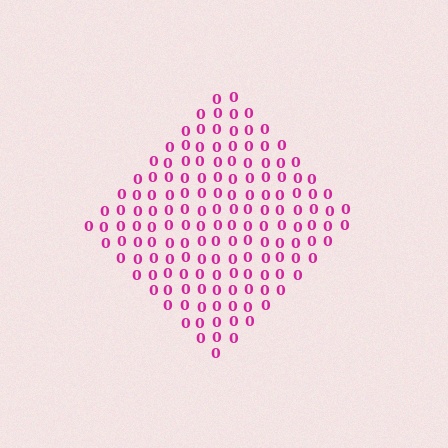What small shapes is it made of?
It is made of small digit 0's.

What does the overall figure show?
The overall figure shows a diamond.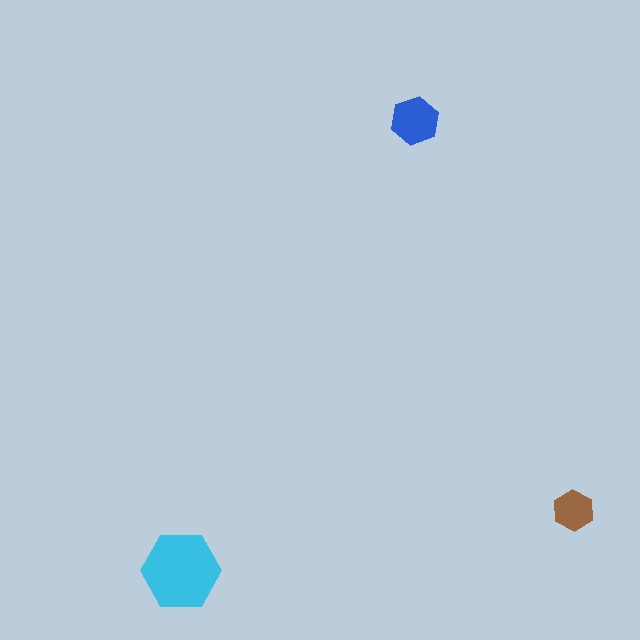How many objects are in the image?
There are 3 objects in the image.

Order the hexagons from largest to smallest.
the cyan one, the blue one, the brown one.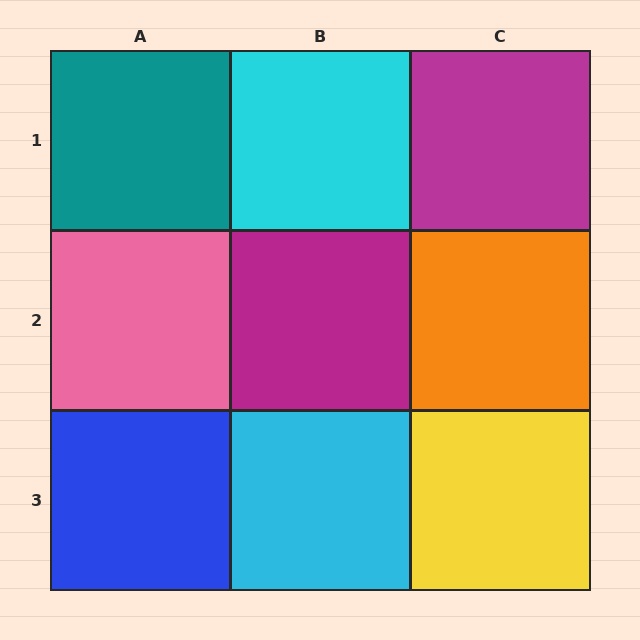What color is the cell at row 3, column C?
Yellow.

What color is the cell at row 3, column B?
Cyan.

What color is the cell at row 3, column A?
Blue.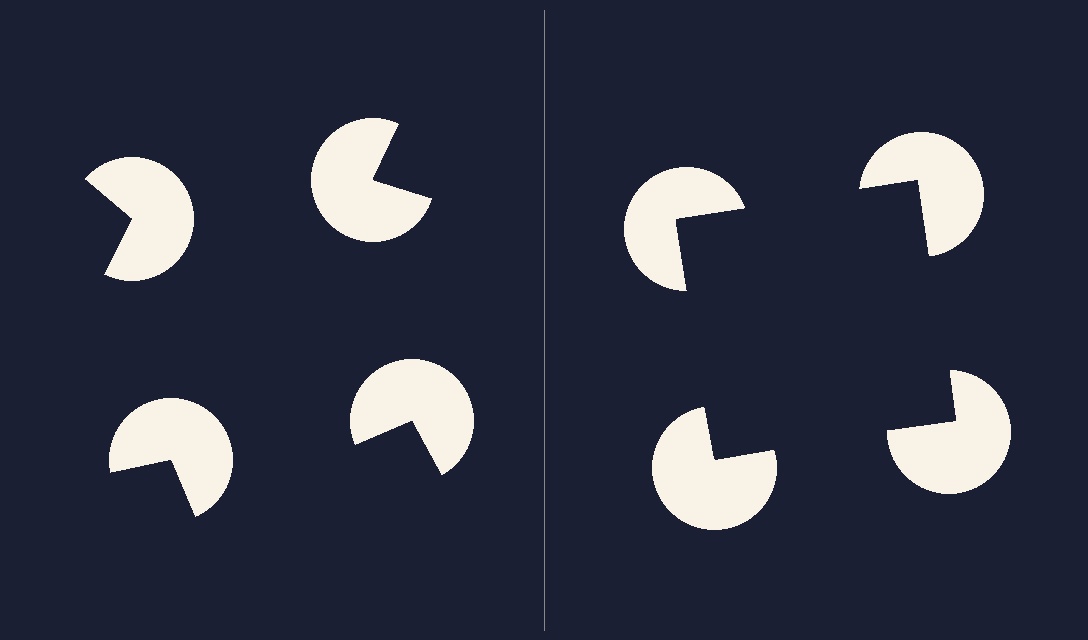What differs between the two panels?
The pac-man discs are positioned identically on both sides; only the wedge orientations differ. On the right they align to a square; on the left they are misaligned.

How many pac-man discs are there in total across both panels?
8 — 4 on each side.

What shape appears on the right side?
An illusory square.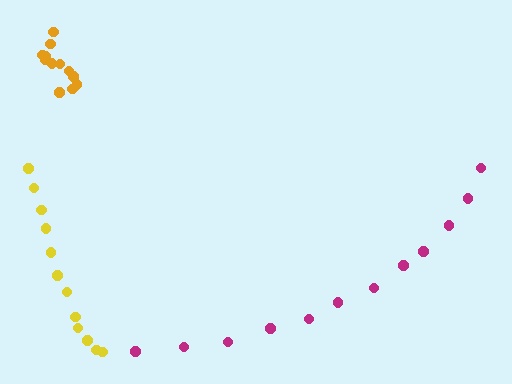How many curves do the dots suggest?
There are 3 distinct paths.